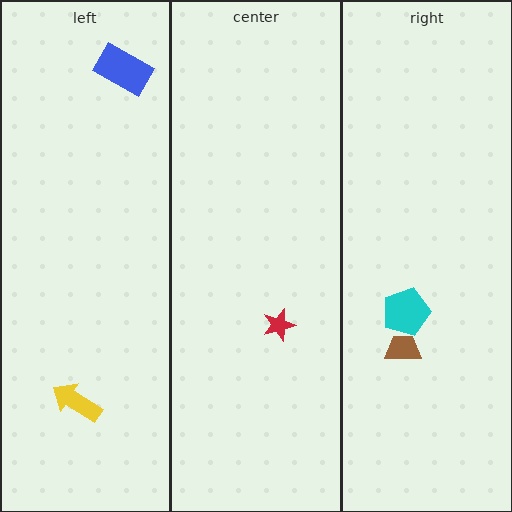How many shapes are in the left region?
2.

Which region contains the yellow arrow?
The left region.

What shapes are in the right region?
The brown trapezoid, the cyan pentagon.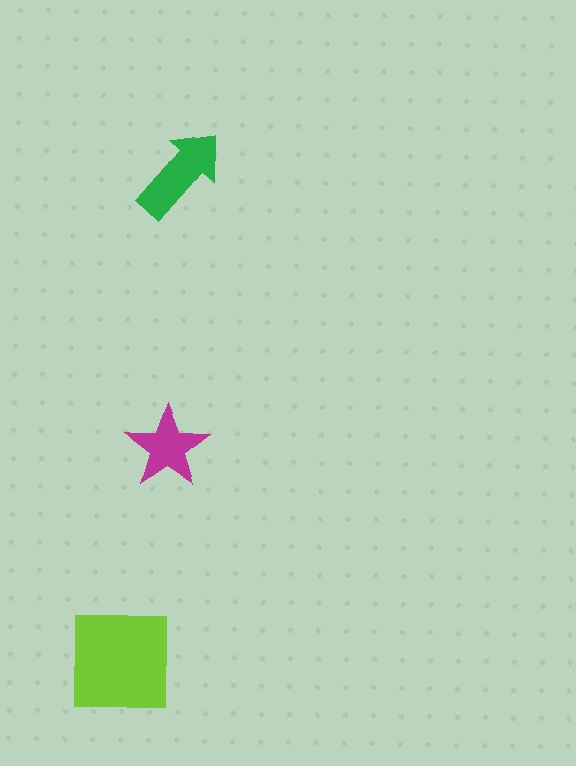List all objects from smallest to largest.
The magenta star, the green arrow, the lime square.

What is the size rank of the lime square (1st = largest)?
1st.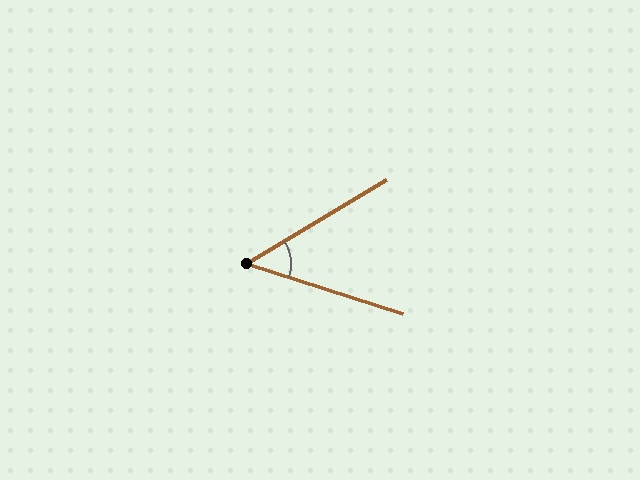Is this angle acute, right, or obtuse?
It is acute.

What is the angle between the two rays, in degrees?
Approximately 48 degrees.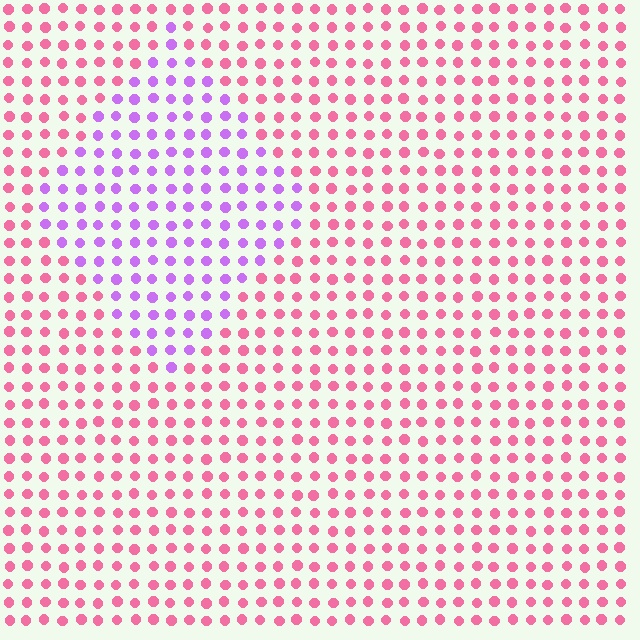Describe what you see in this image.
The image is filled with small pink elements in a uniform arrangement. A diamond-shaped region is visible where the elements are tinted to a slightly different hue, forming a subtle color boundary.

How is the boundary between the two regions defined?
The boundary is defined purely by a slight shift in hue (about 55 degrees). Spacing, size, and orientation are identical on both sides.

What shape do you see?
I see a diamond.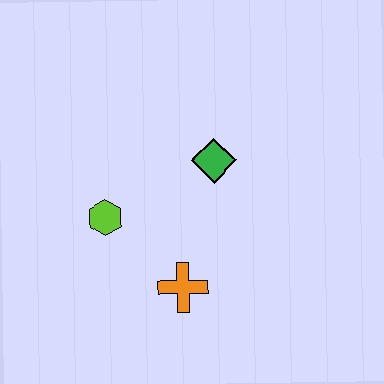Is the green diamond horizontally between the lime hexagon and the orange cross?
No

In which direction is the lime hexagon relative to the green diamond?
The lime hexagon is to the left of the green diamond.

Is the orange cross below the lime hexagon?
Yes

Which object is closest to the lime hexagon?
The orange cross is closest to the lime hexagon.